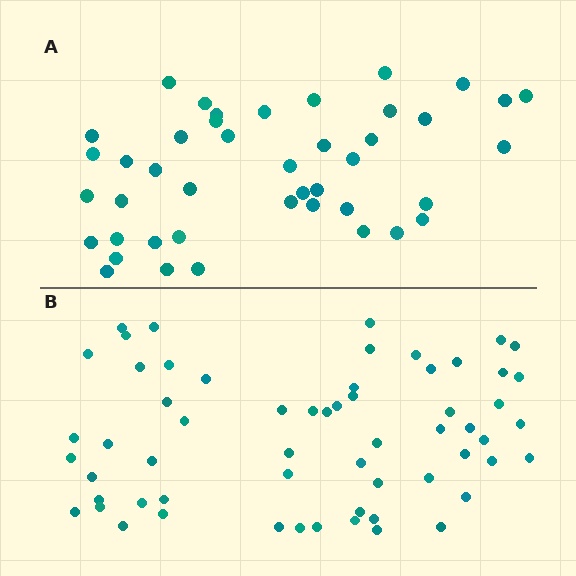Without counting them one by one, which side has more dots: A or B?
Region B (the bottom region) has more dots.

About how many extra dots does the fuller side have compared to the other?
Region B has approximately 15 more dots than region A.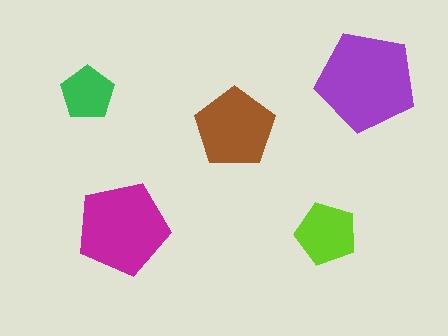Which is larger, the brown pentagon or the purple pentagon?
The purple one.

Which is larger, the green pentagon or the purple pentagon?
The purple one.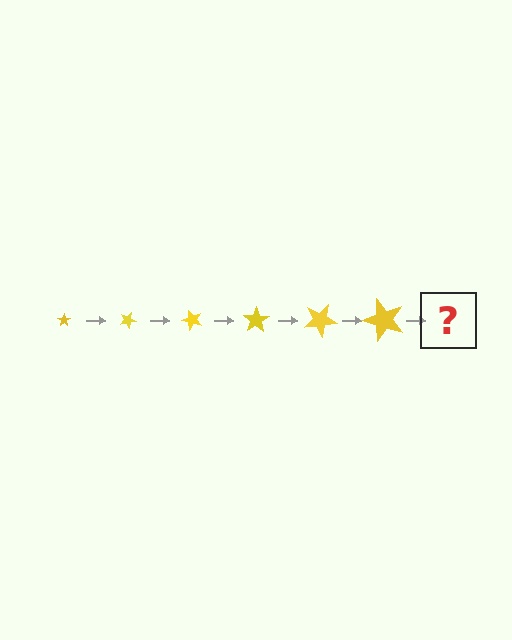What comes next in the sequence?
The next element should be a star, larger than the previous one and rotated 150 degrees from the start.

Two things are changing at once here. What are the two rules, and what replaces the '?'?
The two rules are that the star grows larger each step and it rotates 25 degrees each step. The '?' should be a star, larger than the previous one and rotated 150 degrees from the start.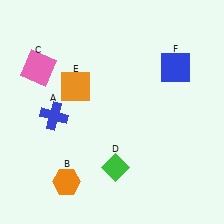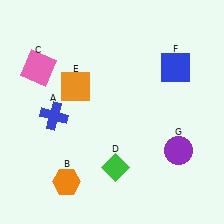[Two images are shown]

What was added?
A purple circle (G) was added in Image 2.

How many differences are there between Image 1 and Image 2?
There is 1 difference between the two images.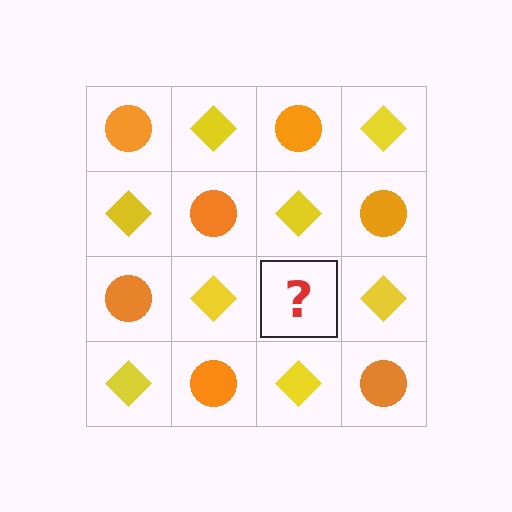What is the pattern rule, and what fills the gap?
The rule is that it alternates orange circle and yellow diamond in a checkerboard pattern. The gap should be filled with an orange circle.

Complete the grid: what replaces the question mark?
The question mark should be replaced with an orange circle.